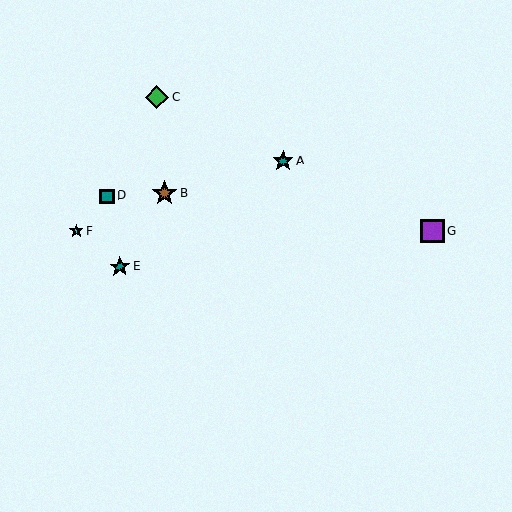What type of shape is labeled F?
Shape F is a cyan star.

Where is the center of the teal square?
The center of the teal square is at (107, 196).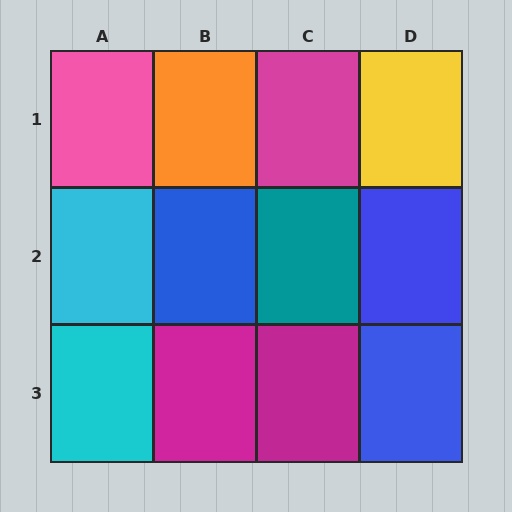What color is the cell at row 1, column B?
Orange.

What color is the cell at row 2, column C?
Teal.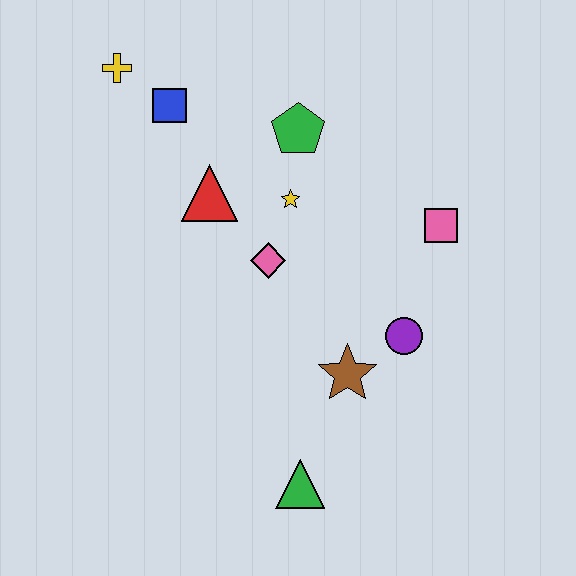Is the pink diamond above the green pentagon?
No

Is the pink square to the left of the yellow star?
No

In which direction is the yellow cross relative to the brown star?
The yellow cross is above the brown star.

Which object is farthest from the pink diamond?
The yellow cross is farthest from the pink diamond.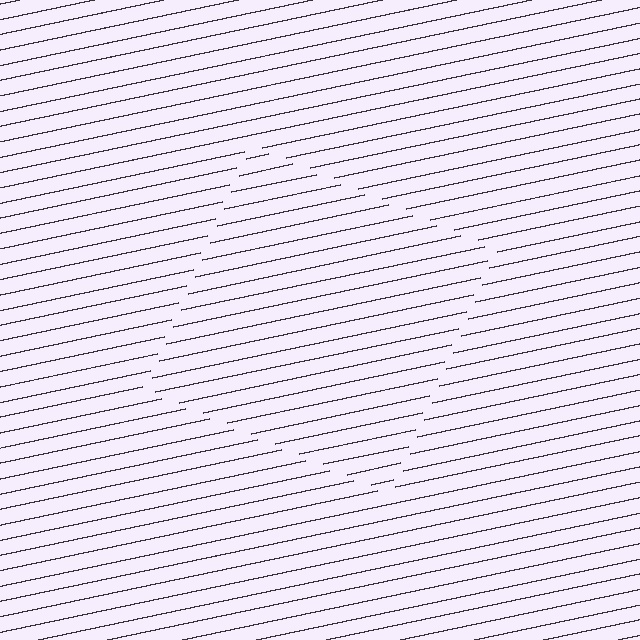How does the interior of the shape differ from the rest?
The interior of the shape contains the same grating, shifted by half a period — the contour is defined by the phase discontinuity where line-ends from the inner and outer gratings abut.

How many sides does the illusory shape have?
4 sides — the line-ends trace a square.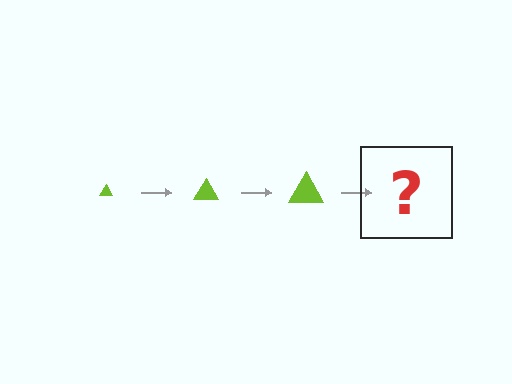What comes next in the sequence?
The next element should be a lime triangle, larger than the previous one.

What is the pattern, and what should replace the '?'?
The pattern is that the triangle gets progressively larger each step. The '?' should be a lime triangle, larger than the previous one.